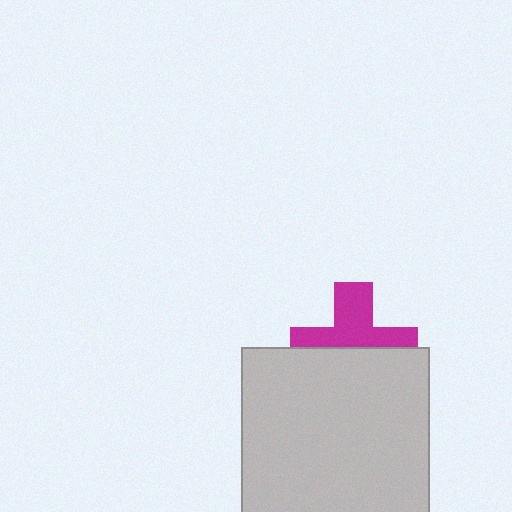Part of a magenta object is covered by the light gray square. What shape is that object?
It is a cross.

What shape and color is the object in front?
The object in front is a light gray square.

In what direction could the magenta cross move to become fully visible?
The magenta cross could move up. That would shift it out from behind the light gray square entirely.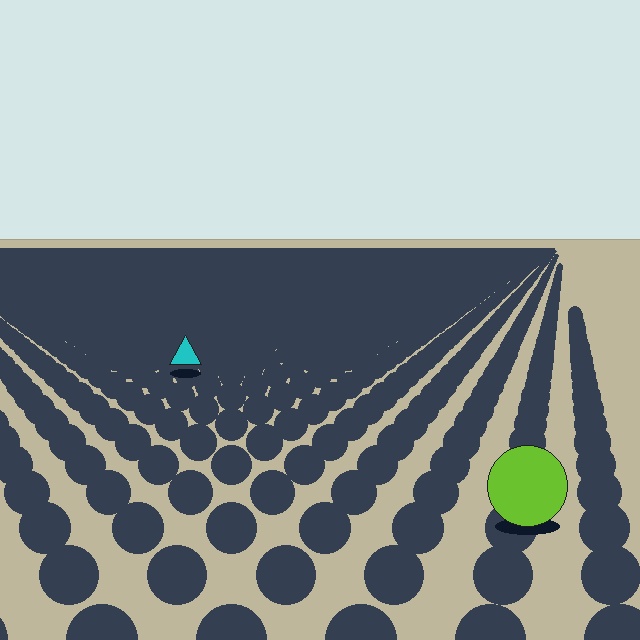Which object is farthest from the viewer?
The cyan triangle is farthest from the viewer. It appears smaller and the ground texture around it is denser.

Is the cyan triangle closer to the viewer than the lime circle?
No. The lime circle is closer — you can tell from the texture gradient: the ground texture is coarser near it.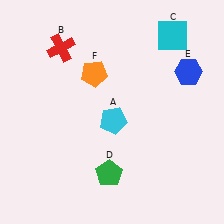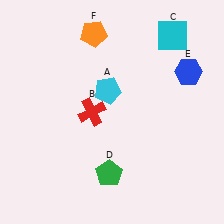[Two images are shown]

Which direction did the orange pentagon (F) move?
The orange pentagon (F) moved up.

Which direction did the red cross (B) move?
The red cross (B) moved down.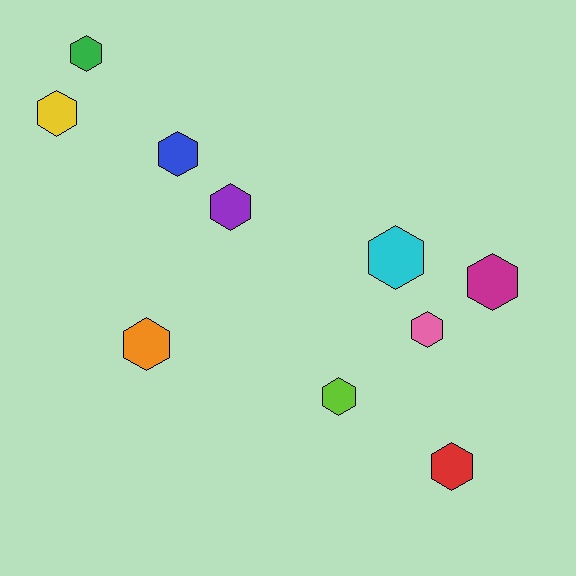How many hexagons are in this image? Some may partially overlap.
There are 10 hexagons.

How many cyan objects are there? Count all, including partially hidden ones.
There is 1 cyan object.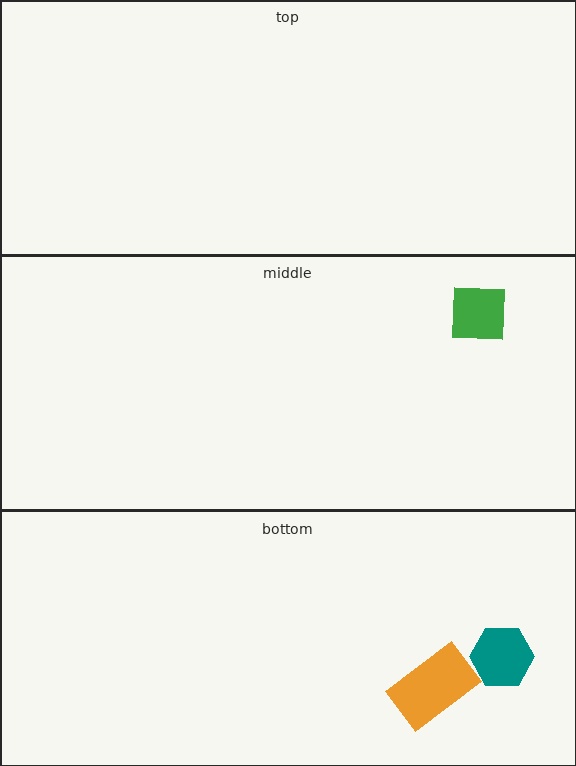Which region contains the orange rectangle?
The bottom region.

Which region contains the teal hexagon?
The bottom region.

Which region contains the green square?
The middle region.